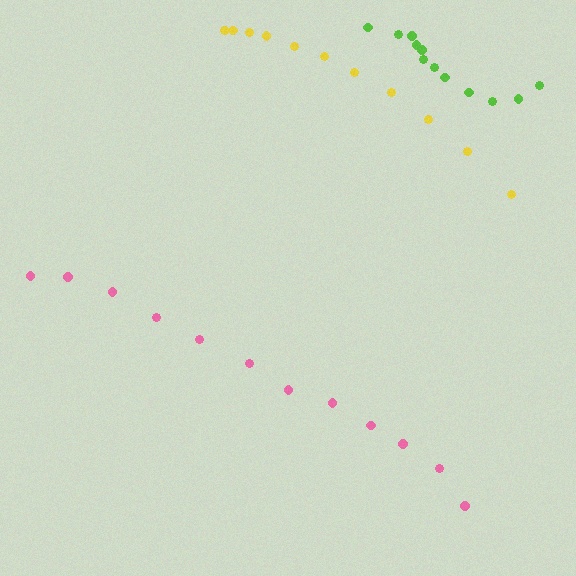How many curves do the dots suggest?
There are 3 distinct paths.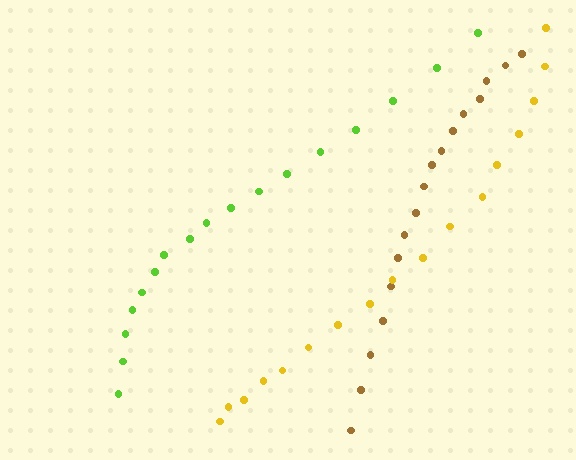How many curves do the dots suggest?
There are 3 distinct paths.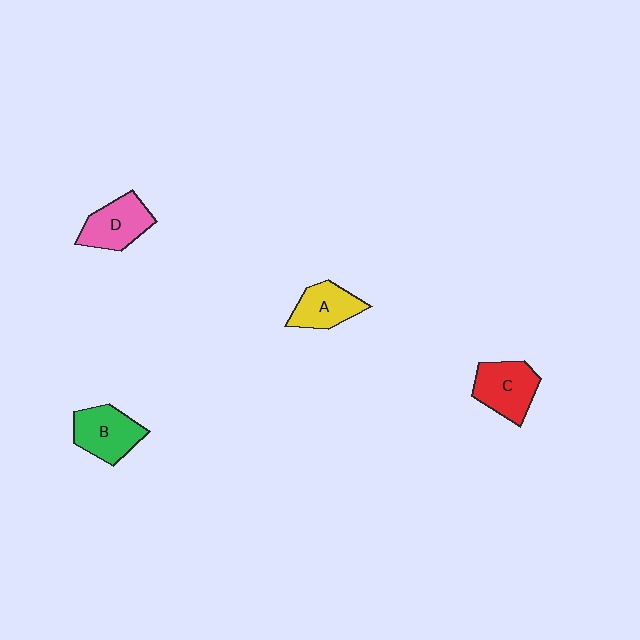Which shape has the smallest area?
Shape A (yellow).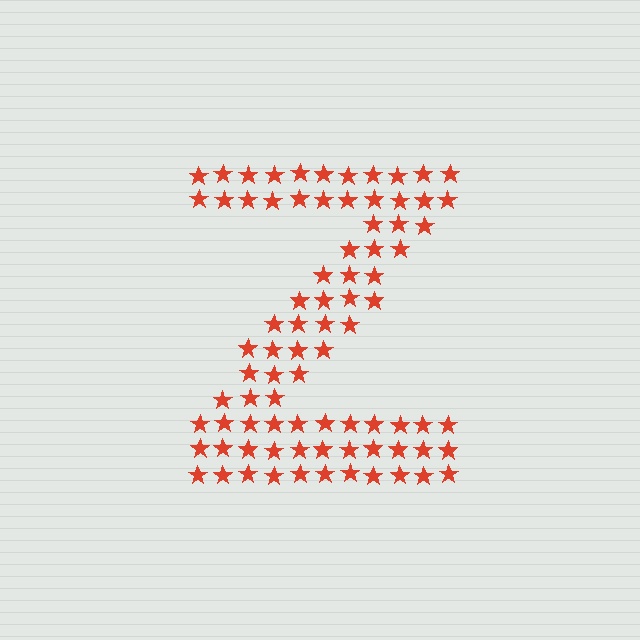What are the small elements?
The small elements are stars.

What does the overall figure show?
The overall figure shows the letter Z.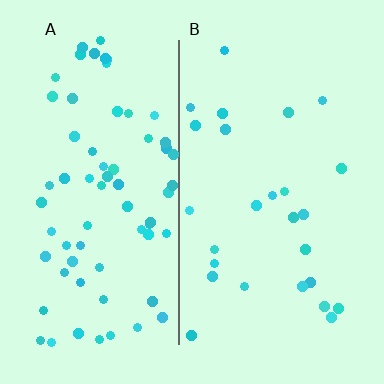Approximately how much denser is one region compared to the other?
Approximately 2.6× — region A over region B.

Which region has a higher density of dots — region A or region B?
A (the left).